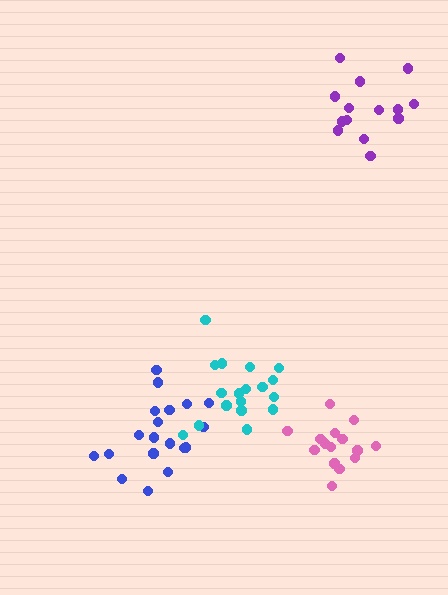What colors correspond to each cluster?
The clusters are colored: purple, blue, cyan, pink.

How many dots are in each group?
Group 1: 14 dots, Group 2: 19 dots, Group 3: 18 dots, Group 4: 15 dots (66 total).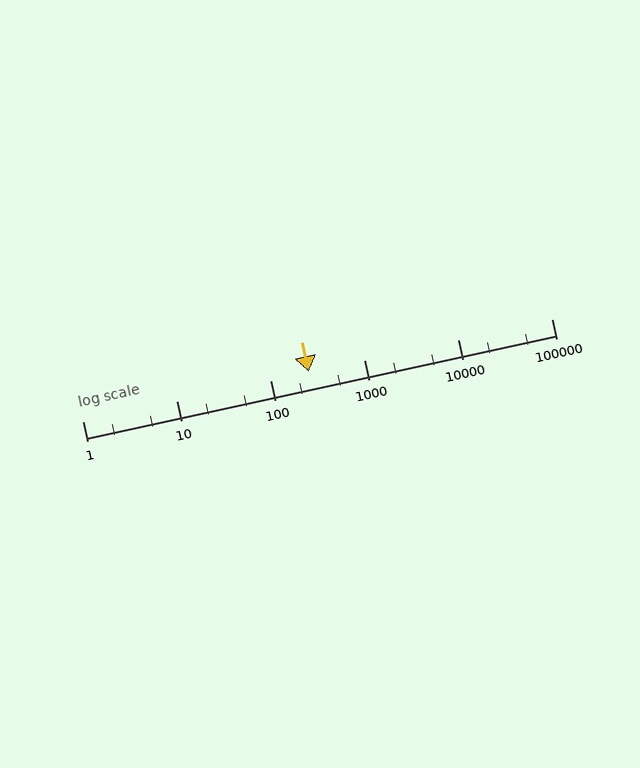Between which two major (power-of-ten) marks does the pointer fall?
The pointer is between 100 and 1000.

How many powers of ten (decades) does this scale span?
The scale spans 5 decades, from 1 to 100000.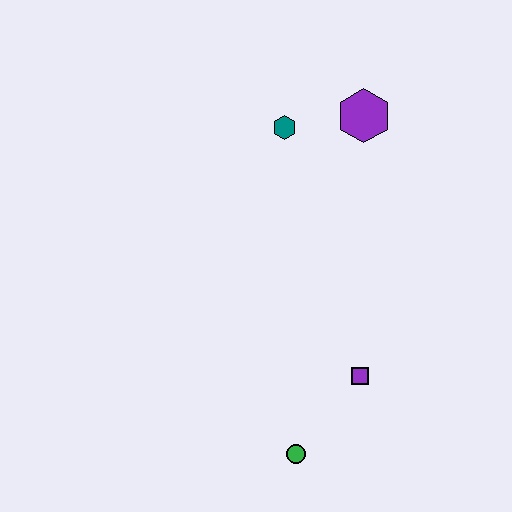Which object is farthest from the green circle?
The purple hexagon is farthest from the green circle.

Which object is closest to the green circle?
The purple square is closest to the green circle.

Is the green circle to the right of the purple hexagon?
No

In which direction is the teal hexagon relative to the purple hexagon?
The teal hexagon is to the left of the purple hexagon.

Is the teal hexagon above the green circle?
Yes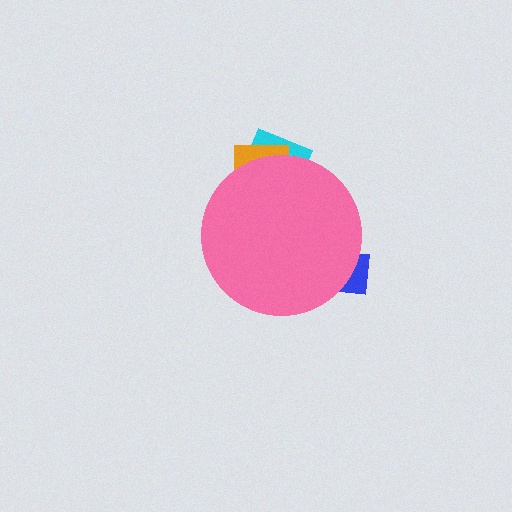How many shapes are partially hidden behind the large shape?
3 shapes are partially hidden.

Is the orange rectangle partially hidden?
Yes, the orange rectangle is partially hidden behind the pink circle.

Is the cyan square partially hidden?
Yes, the cyan square is partially hidden behind the pink circle.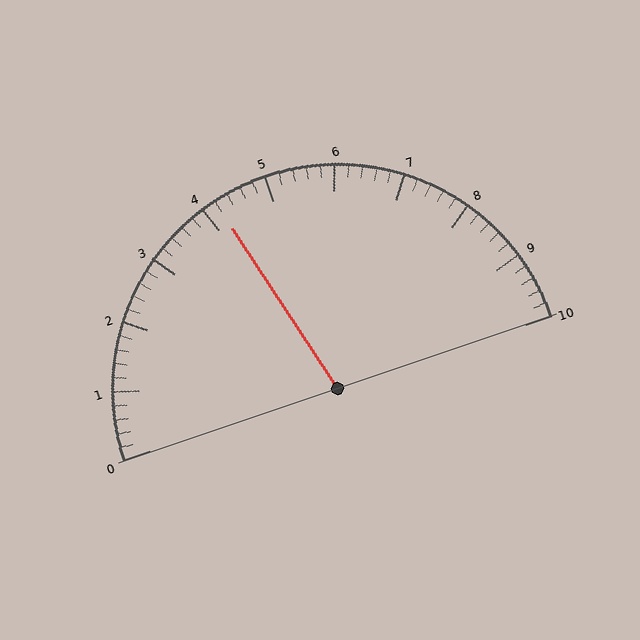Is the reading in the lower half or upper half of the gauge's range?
The reading is in the lower half of the range (0 to 10).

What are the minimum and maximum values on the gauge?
The gauge ranges from 0 to 10.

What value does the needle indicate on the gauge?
The needle indicates approximately 4.2.